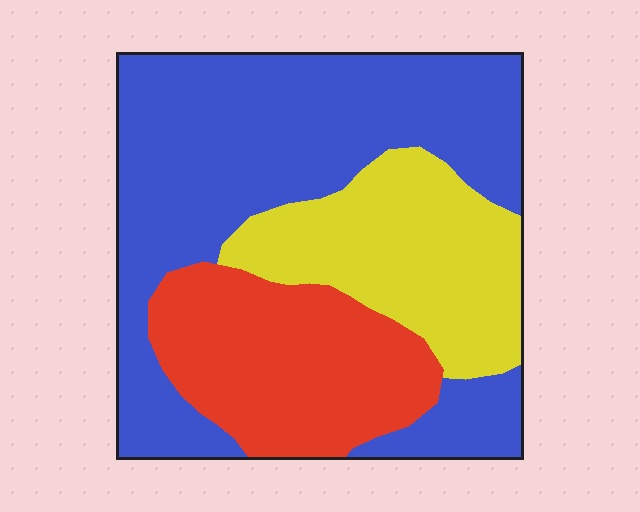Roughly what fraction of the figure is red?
Red takes up about one quarter (1/4) of the figure.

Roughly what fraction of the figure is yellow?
Yellow takes up about one quarter (1/4) of the figure.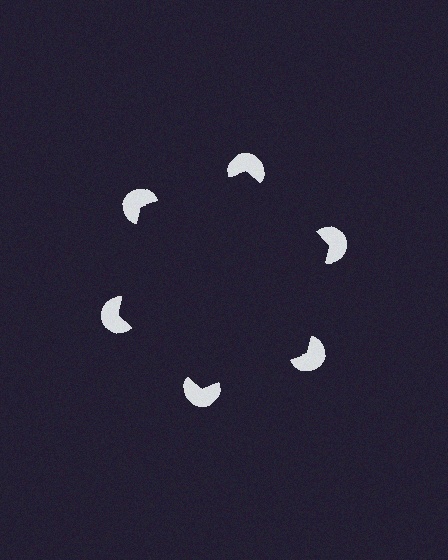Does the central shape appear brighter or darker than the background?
It typically appears slightly darker than the background, even though no actual brightness change is drawn.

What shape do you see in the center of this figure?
An illusory hexagon — its edges are inferred from the aligned wedge cuts in the pac-man discs, not physically drawn.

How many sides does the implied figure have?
6 sides.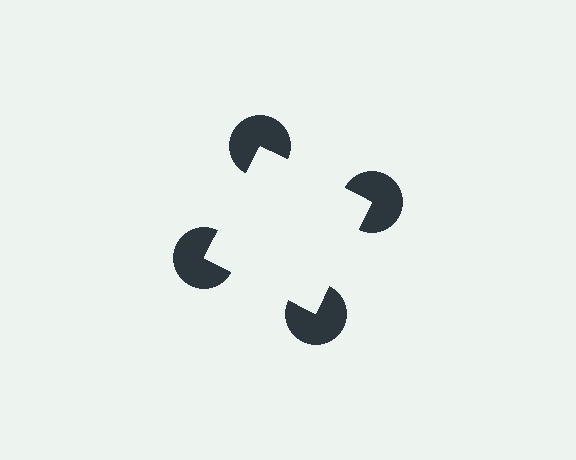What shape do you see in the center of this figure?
An illusory square — its edges are inferred from the aligned wedge cuts in the pac-man discs, not physically drawn.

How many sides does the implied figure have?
4 sides.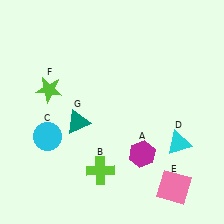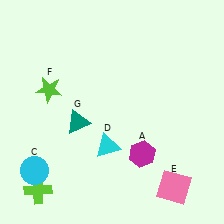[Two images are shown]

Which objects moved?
The objects that moved are: the lime cross (B), the cyan circle (C), the cyan triangle (D).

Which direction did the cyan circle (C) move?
The cyan circle (C) moved down.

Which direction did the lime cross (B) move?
The lime cross (B) moved left.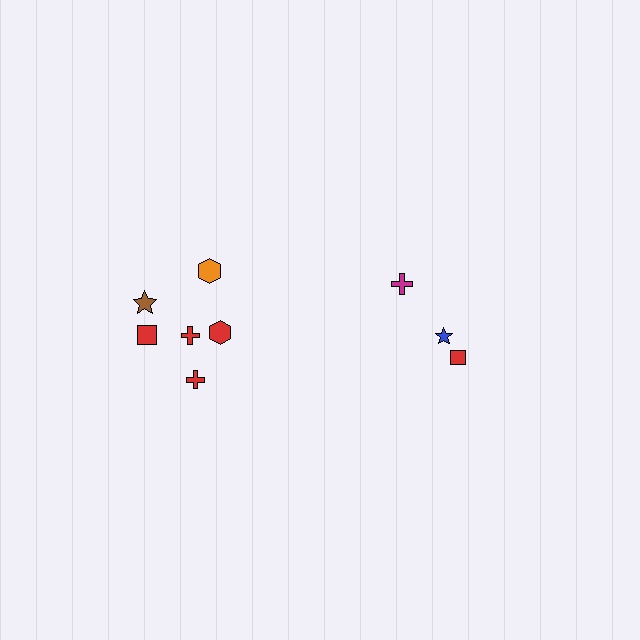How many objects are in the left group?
There are 6 objects.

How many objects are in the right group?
There are 3 objects.